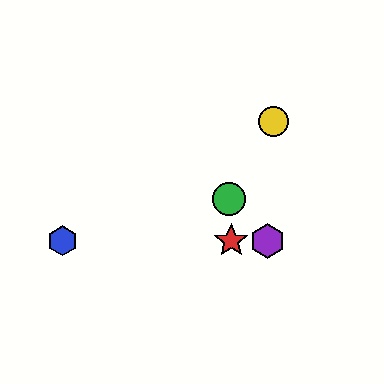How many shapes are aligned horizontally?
3 shapes (the red star, the blue hexagon, the purple hexagon) are aligned horizontally.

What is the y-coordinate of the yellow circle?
The yellow circle is at y≈122.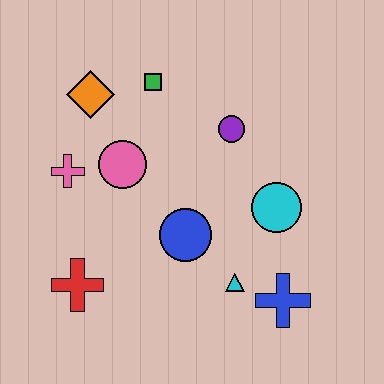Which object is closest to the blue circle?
The cyan triangle is closest to the blue circle.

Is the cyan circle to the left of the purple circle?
No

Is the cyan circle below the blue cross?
No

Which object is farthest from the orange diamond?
The blue cross is farthest from the orange diamond.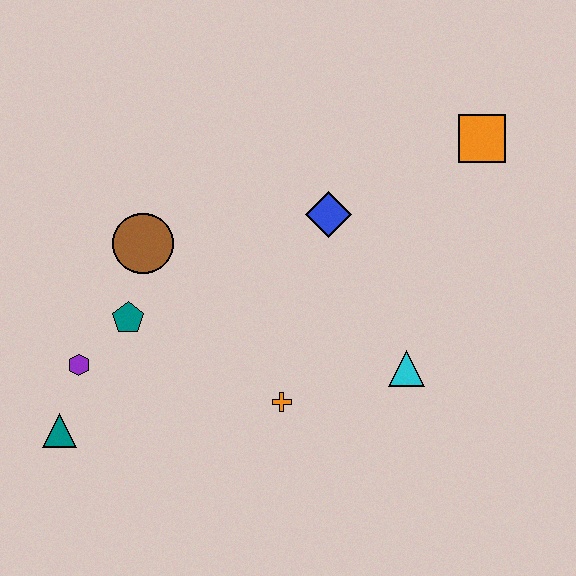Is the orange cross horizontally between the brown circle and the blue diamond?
Yes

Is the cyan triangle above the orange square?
No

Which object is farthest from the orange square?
The teal triangle is farthest from the orange square.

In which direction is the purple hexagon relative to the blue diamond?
The purple hexagon is to the left of the blue diamond.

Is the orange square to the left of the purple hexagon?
No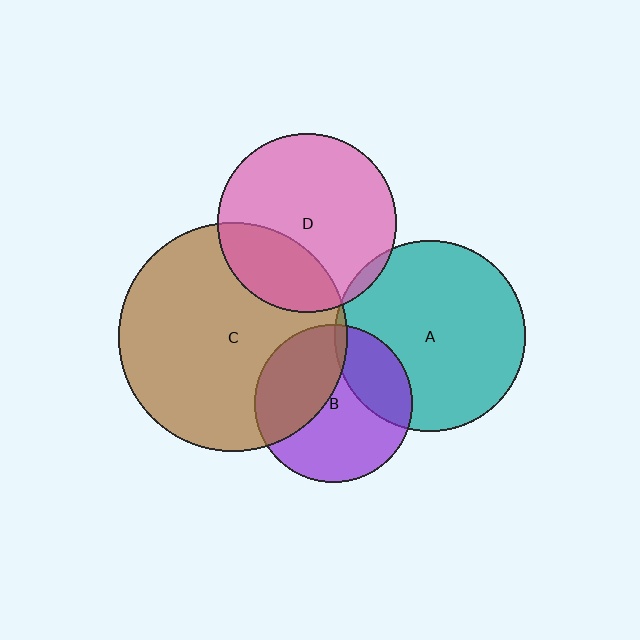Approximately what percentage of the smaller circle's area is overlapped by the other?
Approximately 40%.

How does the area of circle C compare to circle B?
Approximately 2.1 times.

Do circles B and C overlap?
Yes.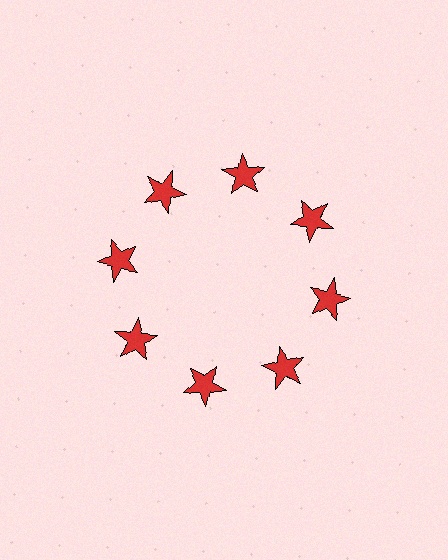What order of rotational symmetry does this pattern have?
This pattern has 8-fold rotational symmetry.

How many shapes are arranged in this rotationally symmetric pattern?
There are 8 shapes, arranged in 8 groups of 1.